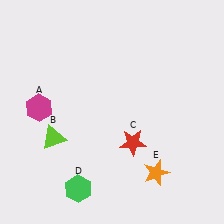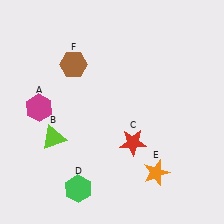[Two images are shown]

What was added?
A brown hexagon (F) was added in Image 2.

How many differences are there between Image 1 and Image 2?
There is 1 difference between the two images.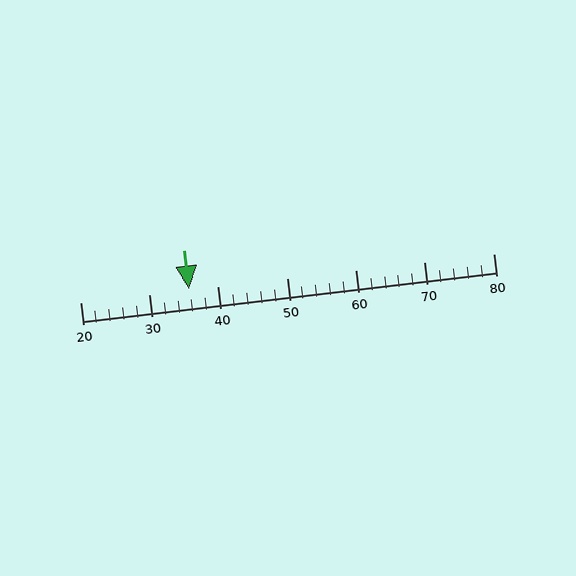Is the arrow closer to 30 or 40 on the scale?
The arrow is closer to 40.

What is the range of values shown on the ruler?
The ruler shows values from 20 to 80.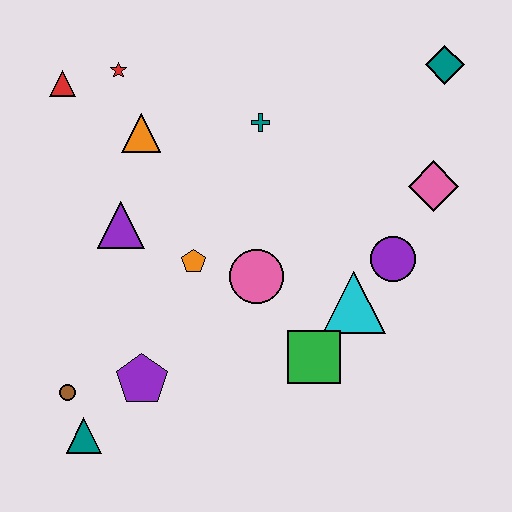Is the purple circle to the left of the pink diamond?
Yes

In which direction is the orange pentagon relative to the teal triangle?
The orange pentagon is above the teal triangle.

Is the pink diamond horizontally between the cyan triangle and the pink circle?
No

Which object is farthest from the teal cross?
The teal triangle is farthest from the teal cross.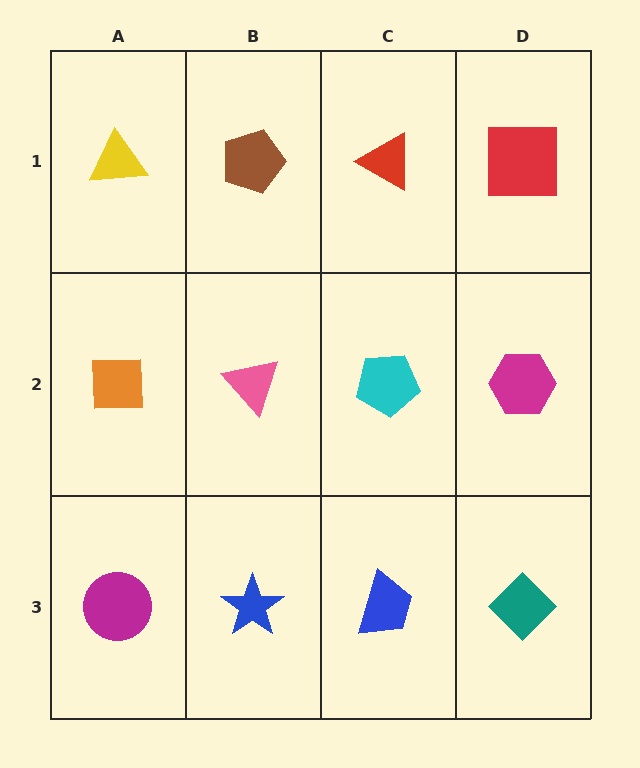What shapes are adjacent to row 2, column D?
A red square (row 1, column D), a teal diamond (row 3, column D), a cyan pentagon (row 2, column C).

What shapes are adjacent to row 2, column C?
A red triangle (row 1, column C), a blue trapezoid (row 3, column C), a pink triangle (row 2, column B), a magenta hexagon (row 2, column D).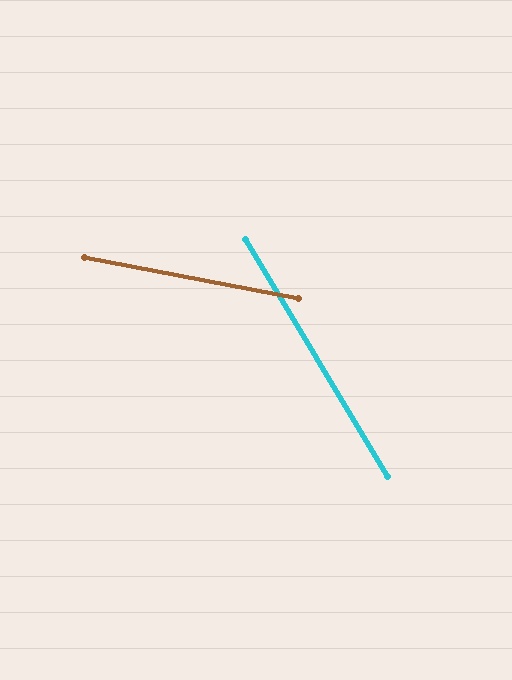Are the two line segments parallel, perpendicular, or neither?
Neither parallel nor perpendicular — they differ by about 48°.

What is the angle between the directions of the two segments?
Approximately 48 degrees.